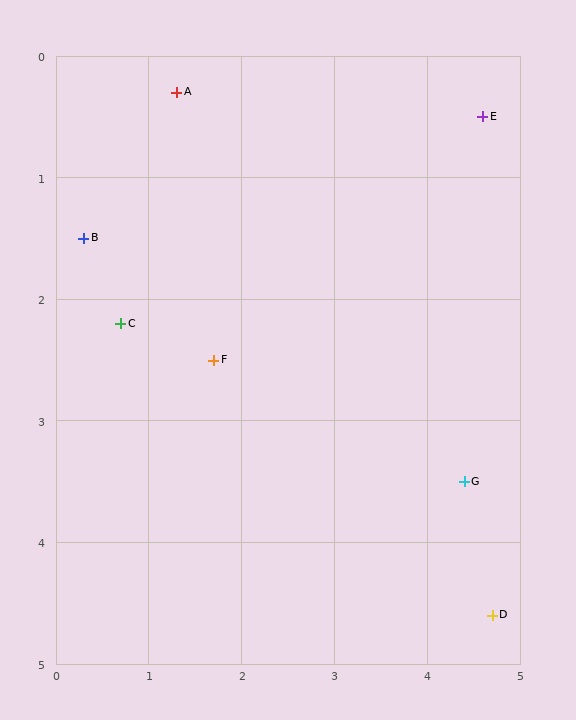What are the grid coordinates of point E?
Point E is at approximately (4.6, 0.5).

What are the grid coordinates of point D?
Point D is at approximately (4.7, 4.6).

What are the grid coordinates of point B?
Point B is at approximately (0.3, 1.5).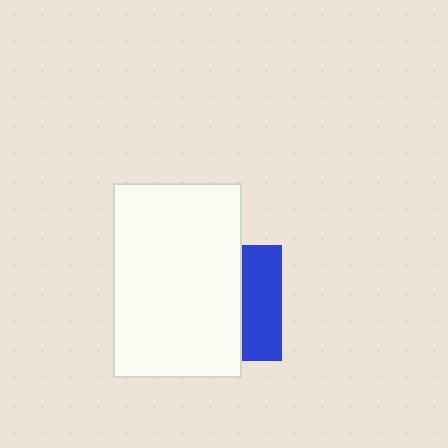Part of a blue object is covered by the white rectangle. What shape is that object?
It is a square.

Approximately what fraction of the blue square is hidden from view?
Roughly 66% of the blue square is hidden behind the white rectangle.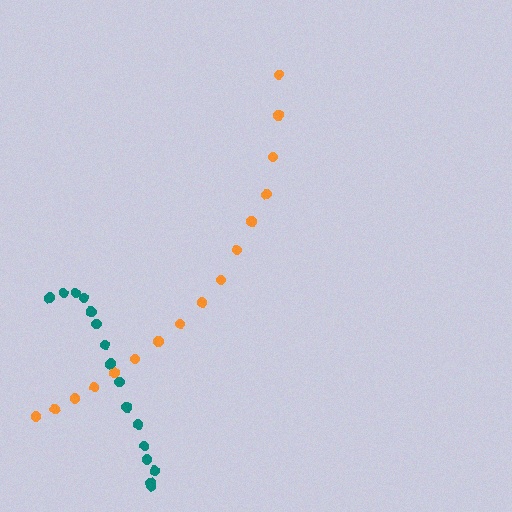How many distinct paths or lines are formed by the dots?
There are 2 distinct paths.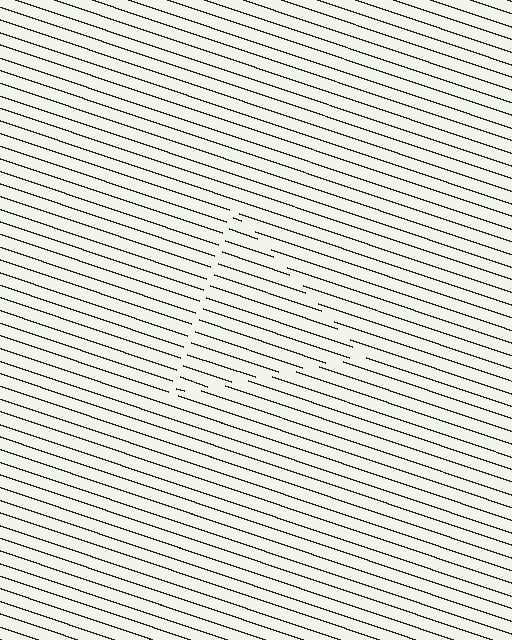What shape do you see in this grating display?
An illusory triangle. The interior of the shape contains the same grating, shifted by half a period — the contour is defined by the phase discontinuity where line-ends from the inner and outer gratings abut.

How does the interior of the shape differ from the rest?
The interior of the shape contains the same grating, shifted by half a period — the contour is defined by the phase discontinuity where line-ends from the inner and outer gratings abut.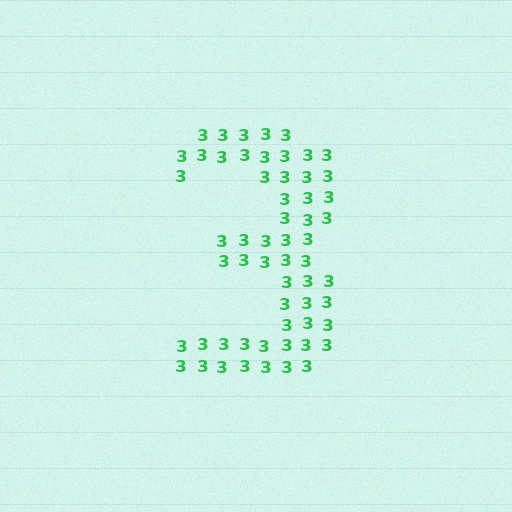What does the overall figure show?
The overall figure shows the digit 3.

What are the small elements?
The small elements are digit 3's.